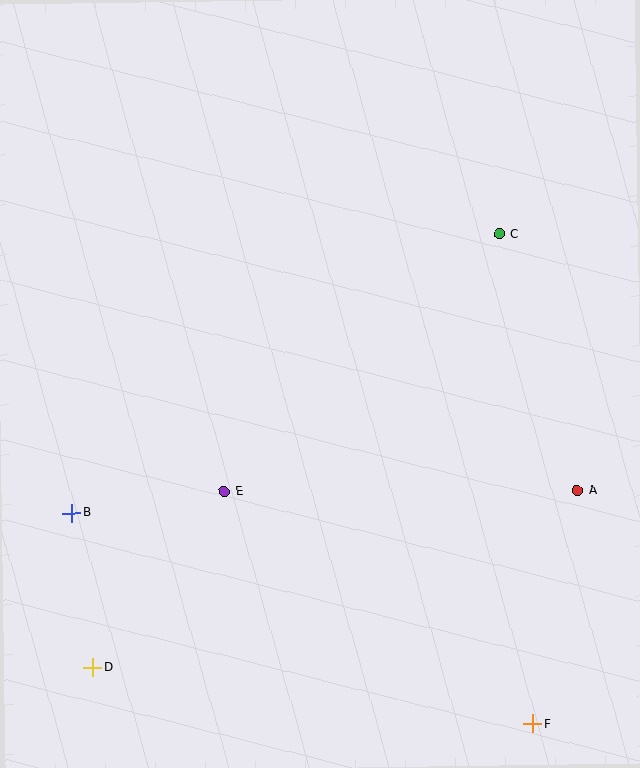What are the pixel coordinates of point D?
Point D is at (93, 668).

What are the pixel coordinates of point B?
Point B is at (72, 513).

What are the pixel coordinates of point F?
Point F is at (532, 724).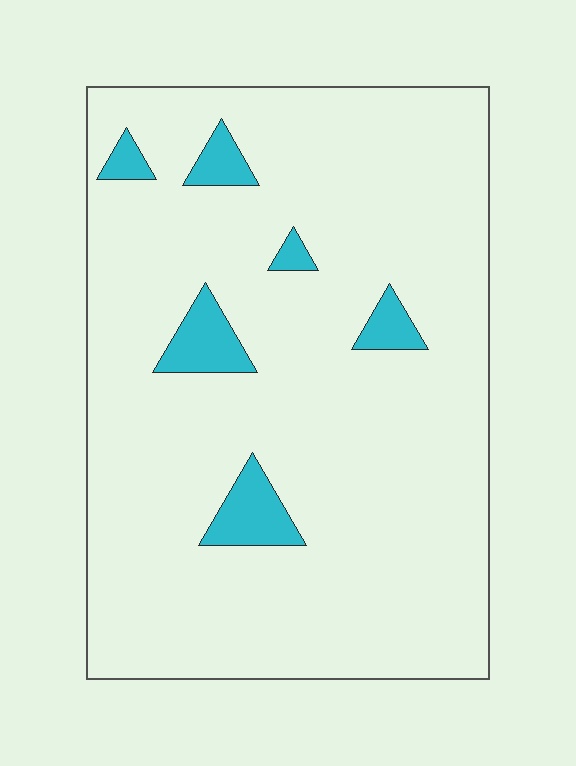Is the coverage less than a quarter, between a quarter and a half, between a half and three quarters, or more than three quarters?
Less than a quarter.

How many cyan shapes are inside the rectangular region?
6.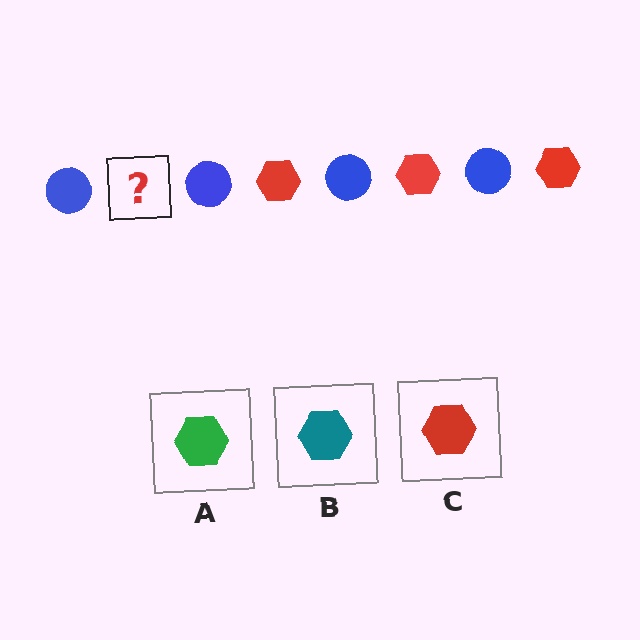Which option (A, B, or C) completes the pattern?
C.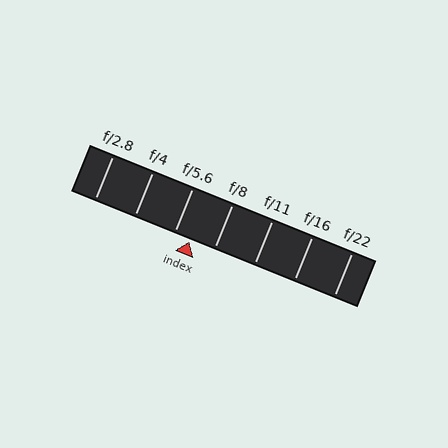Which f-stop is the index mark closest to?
The index mark is closest to f/5.6.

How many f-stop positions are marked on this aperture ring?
There are 7 f-stop positions marked.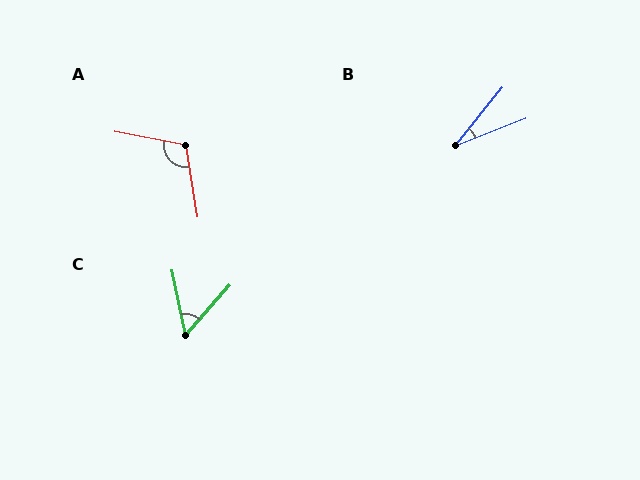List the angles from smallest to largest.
B (29°), C (53°), A (110°).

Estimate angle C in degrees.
Approximately 53 degrees.